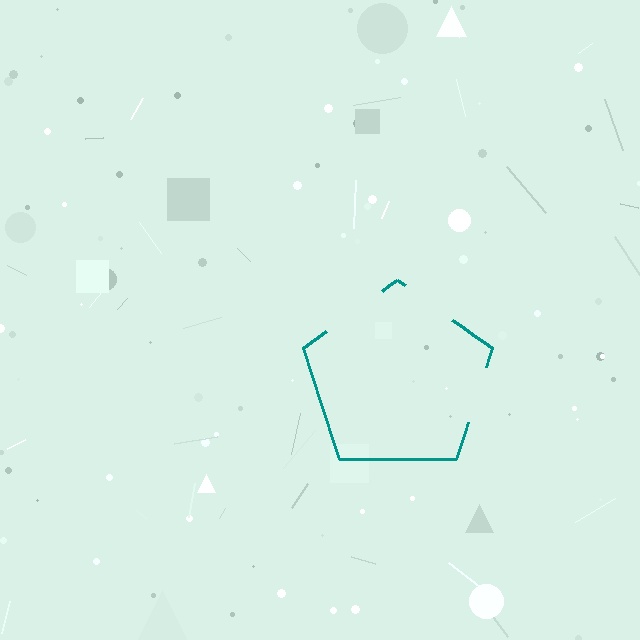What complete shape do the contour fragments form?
The contour fragments form a pentagon.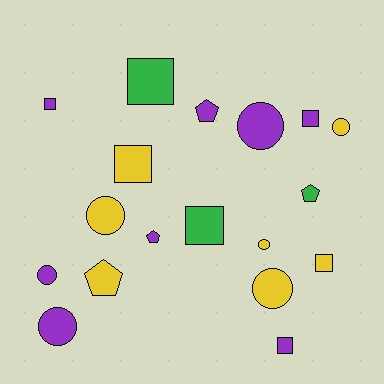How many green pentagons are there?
There is 1 green pentagon.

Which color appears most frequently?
Purple, with 8 objects.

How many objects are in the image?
There are 18 objects.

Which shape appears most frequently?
Circle, with 7 objects.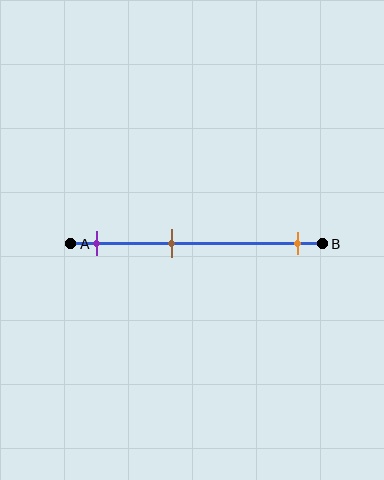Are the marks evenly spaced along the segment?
No, the marks are not evenly spaced.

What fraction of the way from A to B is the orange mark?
The orange mark is approximately 90% (0.9) of the way from A to B.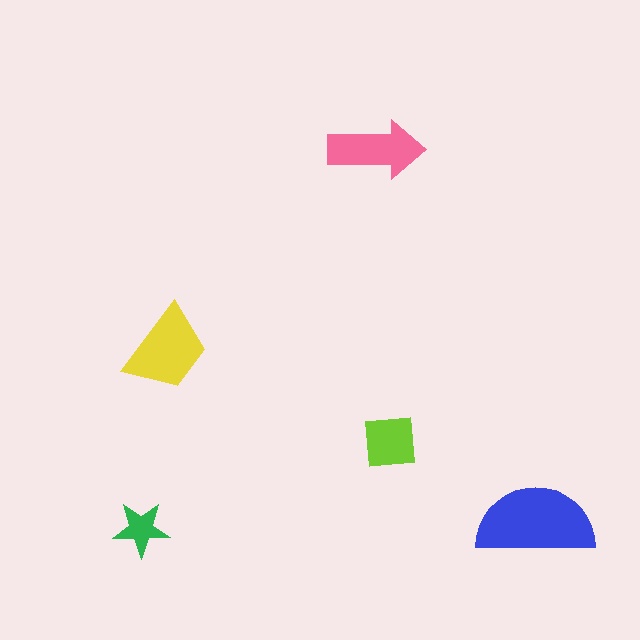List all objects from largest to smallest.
The blue semicircle, the yellow trapezoid, the pink arrow, the lime square, the green star.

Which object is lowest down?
The green star is bottommost.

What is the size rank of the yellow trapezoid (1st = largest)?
2nd.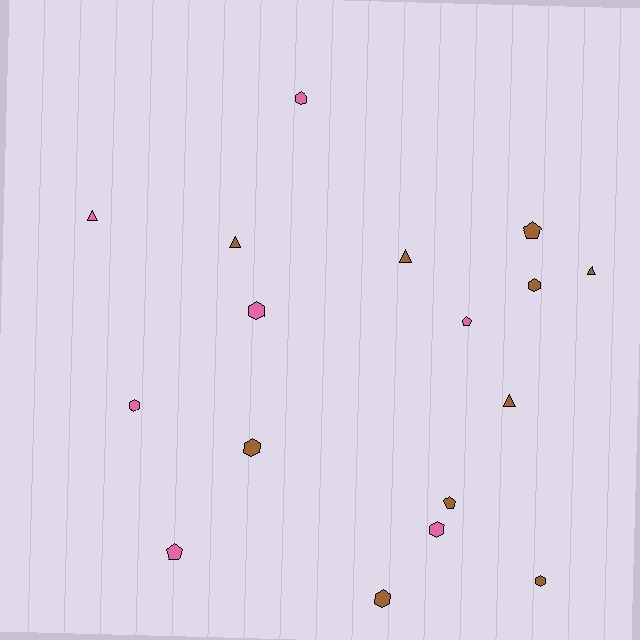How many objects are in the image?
There are 17 objects.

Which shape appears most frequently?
Hexagon, with 8 objects.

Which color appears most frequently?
Brown, with 10 objects.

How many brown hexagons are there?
There are 4 brown hexagons.